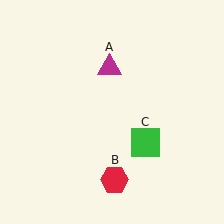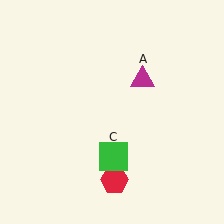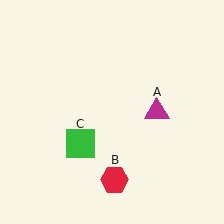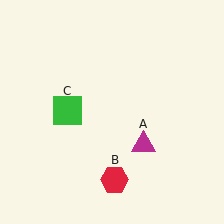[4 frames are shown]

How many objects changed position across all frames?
2 objects changed position: magenta triangle (object A), green square (object C).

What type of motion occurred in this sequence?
The magenta triangle (object A), green square (object C) rotated clockwise around the center of the scene.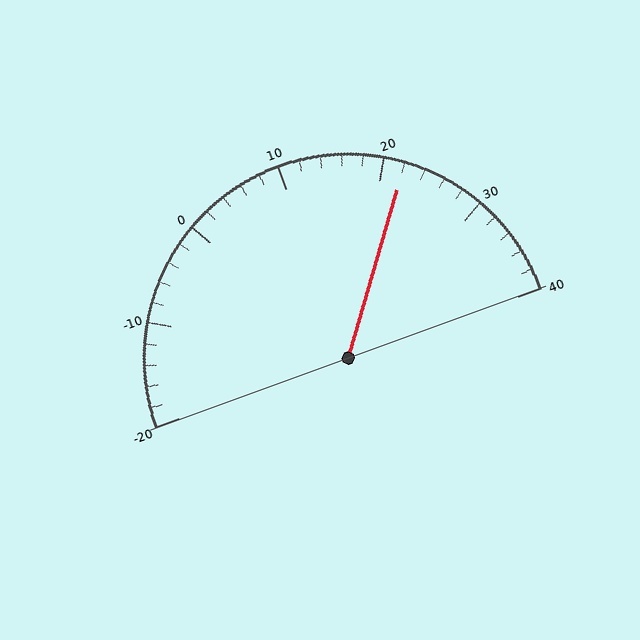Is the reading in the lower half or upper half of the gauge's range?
The reading is in the upper half of the range (-20 to 40).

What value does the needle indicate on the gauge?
The needle indicates approximately 22.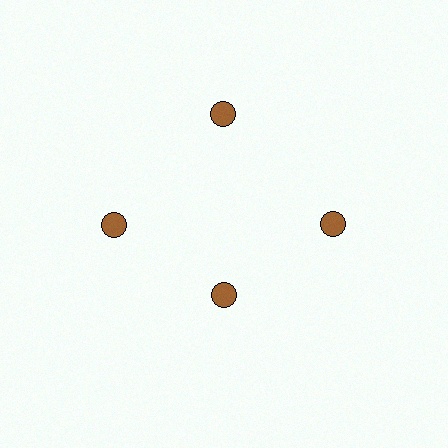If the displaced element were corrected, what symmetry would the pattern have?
It would have 4-fold rotational symmetry — the pattern would map onto itself every 90 degrees.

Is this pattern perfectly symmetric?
No. The 4 brown circles are arranged in a ring, but one element near the 6 o'clock position is pulled inward toward the center, breaking the 4-fold rotational symmetry.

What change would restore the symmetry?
The symmetry would be restored by moving it outward, back onto the ring so that all 4 circles sit at equal angles and equal distance from the center.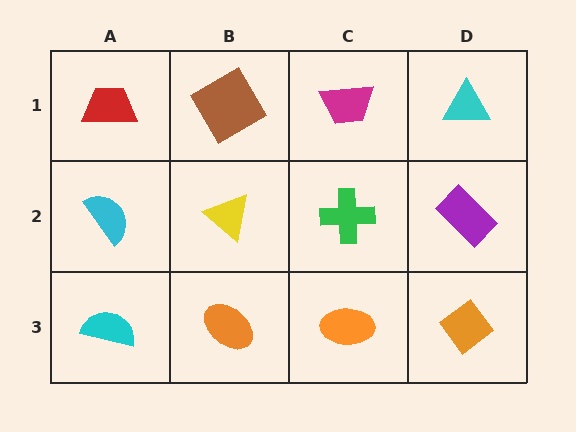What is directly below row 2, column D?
An orange diamond.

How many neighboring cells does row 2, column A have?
3.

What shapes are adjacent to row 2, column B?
A brown diamond (row 1, column B), an orange ellipse (row 3, column B), a cyan semicircle (row 2, column A), a green cross (row 2, column C).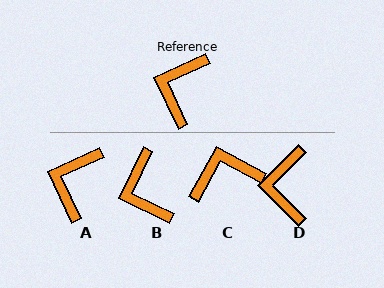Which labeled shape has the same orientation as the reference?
A.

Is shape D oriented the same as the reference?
No, it is off by about 20 degrees.